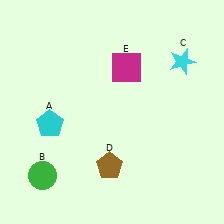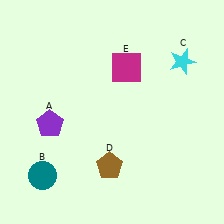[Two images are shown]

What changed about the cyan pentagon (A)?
In Image 1, A is cyan. In Image 2, it changed to purple.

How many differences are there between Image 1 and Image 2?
There are 2 differences between the two images.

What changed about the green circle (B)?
In Image 1, B is green. In Image 2, it changed to teal.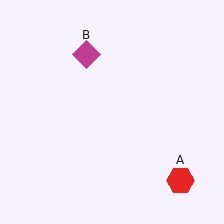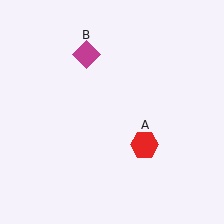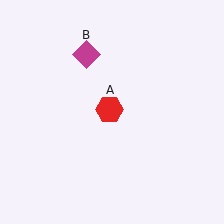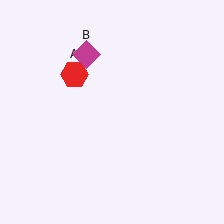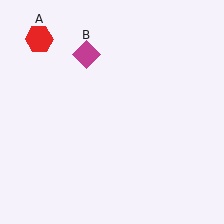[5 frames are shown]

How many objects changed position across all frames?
1 object changed position: red hexagon (object A).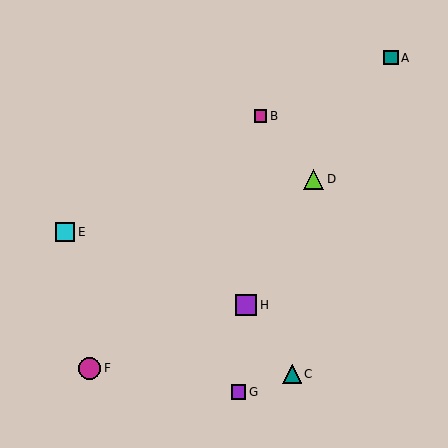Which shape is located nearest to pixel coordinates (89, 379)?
The magenta circle (labeled F) at (90, 368) is nearest to that location.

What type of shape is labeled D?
Shape D is a lime triangle.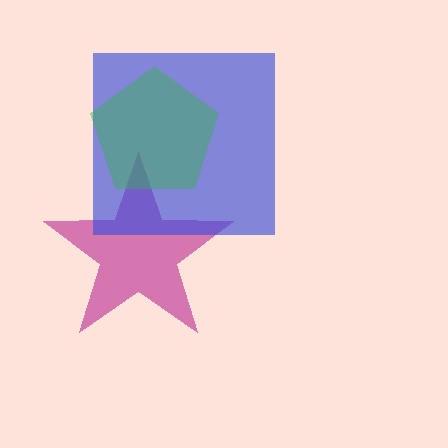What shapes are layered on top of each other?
The layered shapes are: a magenta star, a blue square, a green pentagon.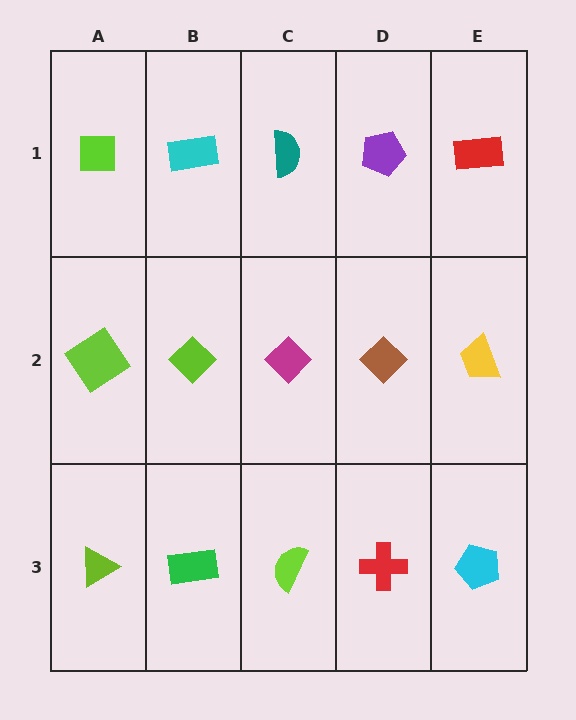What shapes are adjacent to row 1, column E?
A yellow trapezoid (row 2, column E), a purple pentagon (row 1, column D).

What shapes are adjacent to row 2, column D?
A purple pentagon (row 1, column D), a red cross (row 3, column D), a magenta diamond (row 2, column C), a yellow trapezoid (row 2, column E).